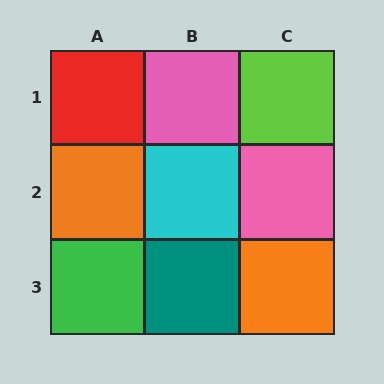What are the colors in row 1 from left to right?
Red, pink, lime.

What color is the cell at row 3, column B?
Teal.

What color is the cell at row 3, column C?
Orange.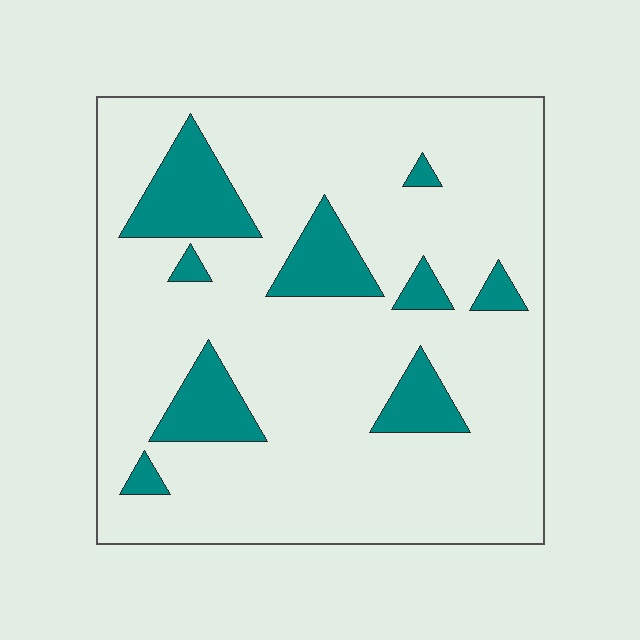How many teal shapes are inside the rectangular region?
9.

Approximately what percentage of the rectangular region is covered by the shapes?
Approximately 15%.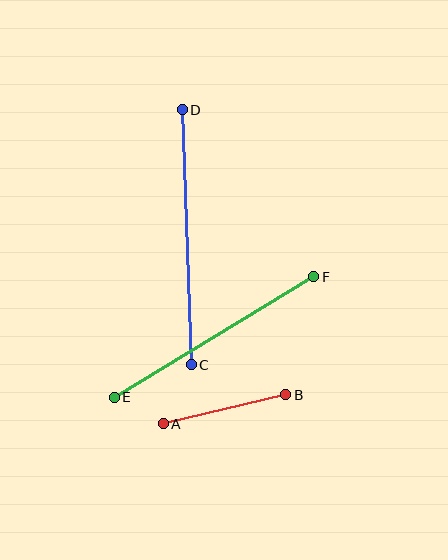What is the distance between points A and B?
The distance is approximately 126 pixels.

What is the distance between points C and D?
The distance is approximately 255 pixels.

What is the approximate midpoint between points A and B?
The midpoint is at approximately (225, 409) pixels.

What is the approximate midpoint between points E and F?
The midpoint is at approximately (214, 337) pixels.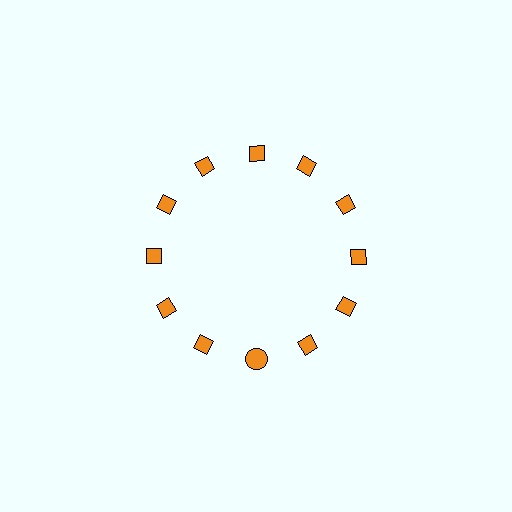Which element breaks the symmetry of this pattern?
The orange circle at roughly the 6 o'clock position breaks the symmetry. All other shapes are orange diamonds.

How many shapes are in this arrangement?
There are 12 shapes arranged in a ring pattern.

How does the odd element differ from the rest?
It has a different shape: circle instead of diamond.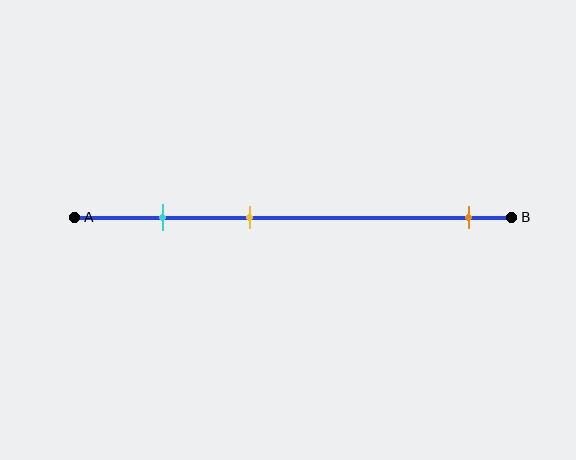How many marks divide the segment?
There are 3 marks dividing the segment.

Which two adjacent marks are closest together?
The cyan and yellow marks are the closest adjacent pair.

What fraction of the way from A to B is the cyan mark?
The cyan mark is approximately 20% (0.2) of the way from A to B.